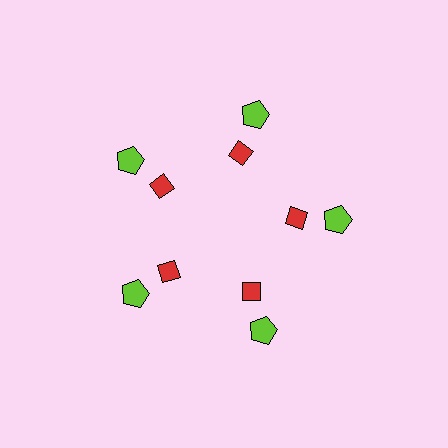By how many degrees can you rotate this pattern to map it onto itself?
The pattern maps onto itself every 72 degrees of rotation.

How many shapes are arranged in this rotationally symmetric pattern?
There are 10 shapes, arranged in 5 groups of 2.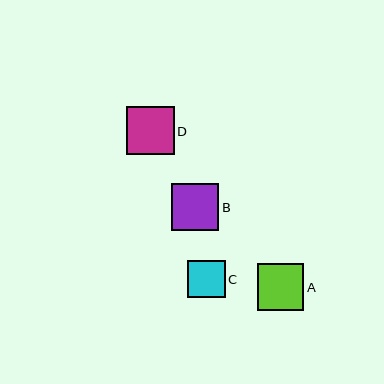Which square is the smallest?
Square C is the smallest with a size of approximately 38 pixels.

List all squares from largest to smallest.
From largest to smallest: D, B, A, C.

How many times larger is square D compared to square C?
Square D is approximately 1.3 times the size of square C.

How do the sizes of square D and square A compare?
Square D and square A are approximately the same size.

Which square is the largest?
Square D is the largest with a size of approximately 47 pixels.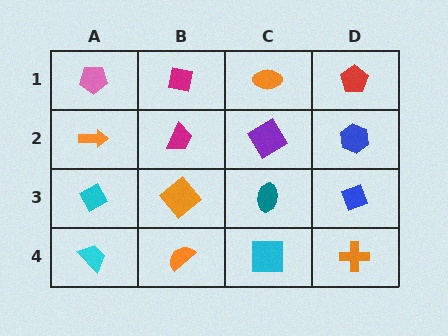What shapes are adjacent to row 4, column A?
A cyan diamond (row 3, column A), an orange semicircle (row 4, column B).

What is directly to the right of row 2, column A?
A magenta trapezoid.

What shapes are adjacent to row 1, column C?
A purple diamond (row 2, column C), a magenta square (row 1, column B), a red pentagon (row 1, column D).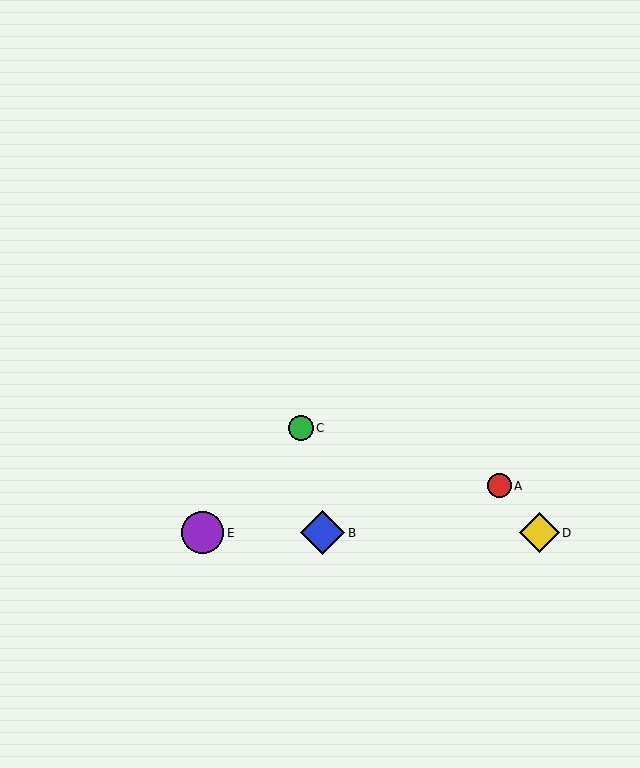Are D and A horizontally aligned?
No, D is at y≈533 and A is at y≈486.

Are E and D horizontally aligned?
Yes, both are at y≈533.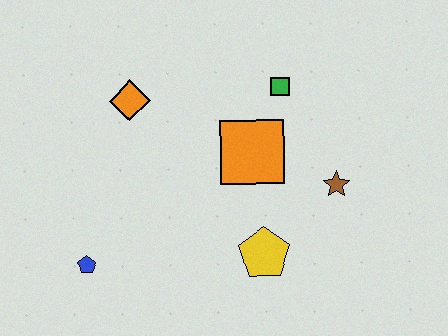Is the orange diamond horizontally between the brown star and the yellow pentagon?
No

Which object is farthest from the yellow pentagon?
The orange diamond is farthest from the yellow pentagon.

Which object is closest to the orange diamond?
The orange square is closest to the orange diamond.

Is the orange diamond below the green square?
Yes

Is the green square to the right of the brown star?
No